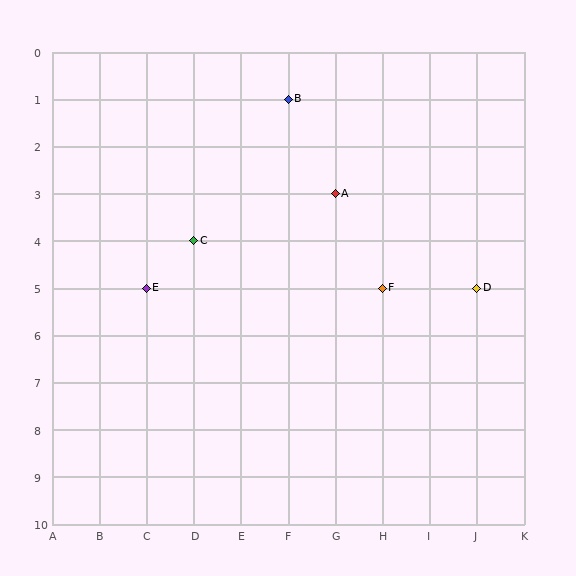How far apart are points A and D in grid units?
Points A and D are 3 columns and 2 rows apart (about 3.6 grid units diagonally).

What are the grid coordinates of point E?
Point E is at grid coordinates (C, 5).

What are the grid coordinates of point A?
Point A is at grid coordinates (G, 3).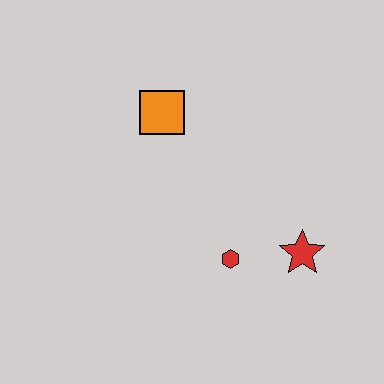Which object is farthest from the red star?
The orange square is farthest from the red star.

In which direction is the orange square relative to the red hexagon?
The orange square is above the red hexagon.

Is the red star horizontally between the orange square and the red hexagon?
No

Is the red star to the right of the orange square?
Yes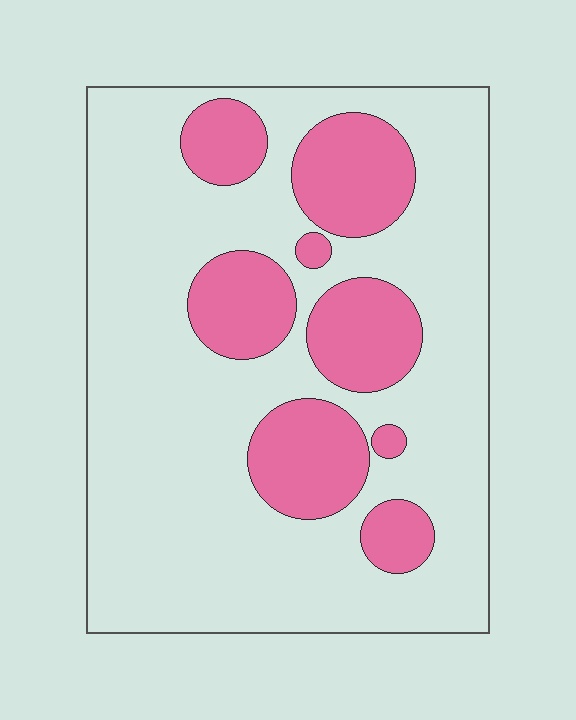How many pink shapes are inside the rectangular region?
8.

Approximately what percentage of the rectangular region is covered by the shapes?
Approximately 25%.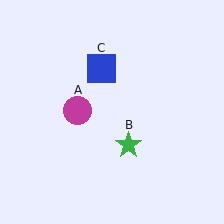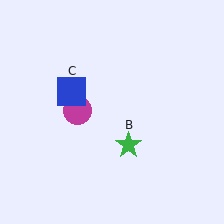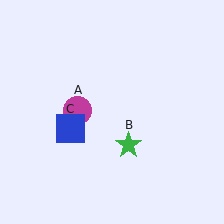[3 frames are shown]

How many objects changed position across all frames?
1 object changed position: blue square (object C).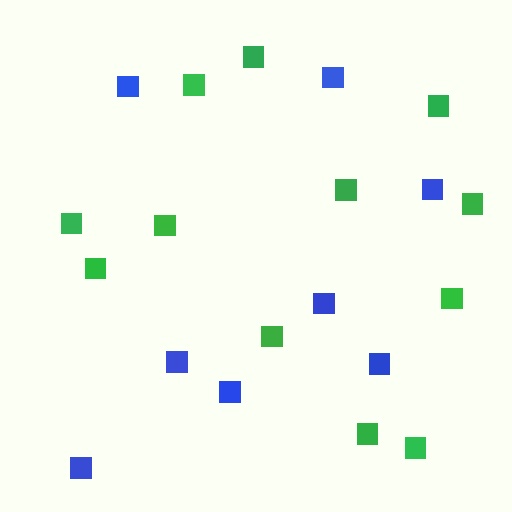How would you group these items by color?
There are 2 groups: one group of green squares (12) and one group of blue squares (8).